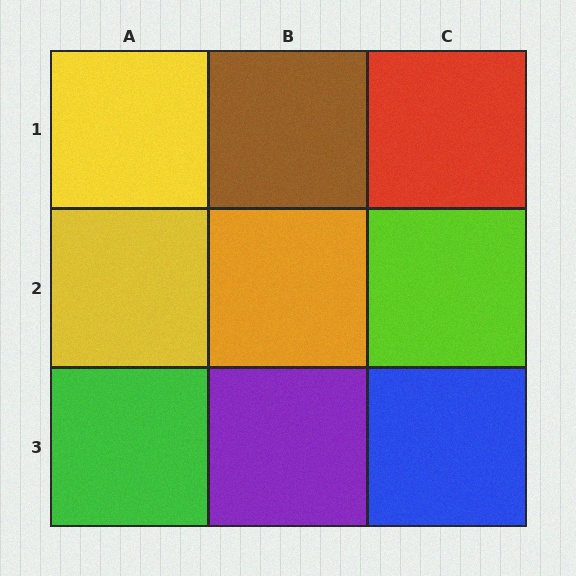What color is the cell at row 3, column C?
Blue.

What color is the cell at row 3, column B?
Purple.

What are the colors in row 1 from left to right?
Yellow, brown, red.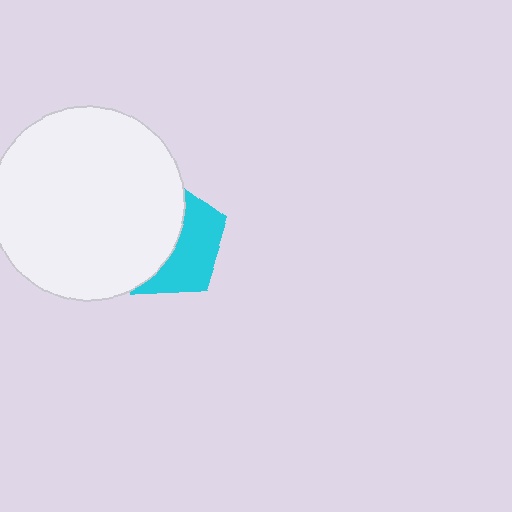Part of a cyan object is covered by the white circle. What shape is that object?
It is a pentagon.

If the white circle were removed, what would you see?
You would see the complete cyan pentagon.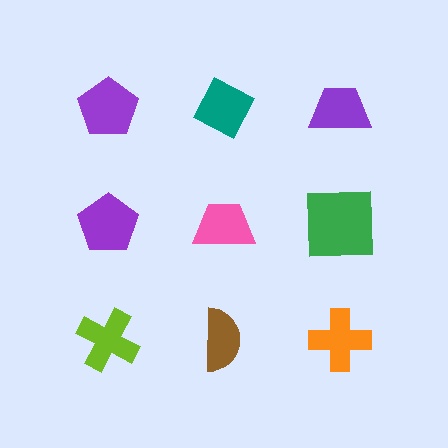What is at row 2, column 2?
A pink trapezoid.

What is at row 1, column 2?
A teal diamond.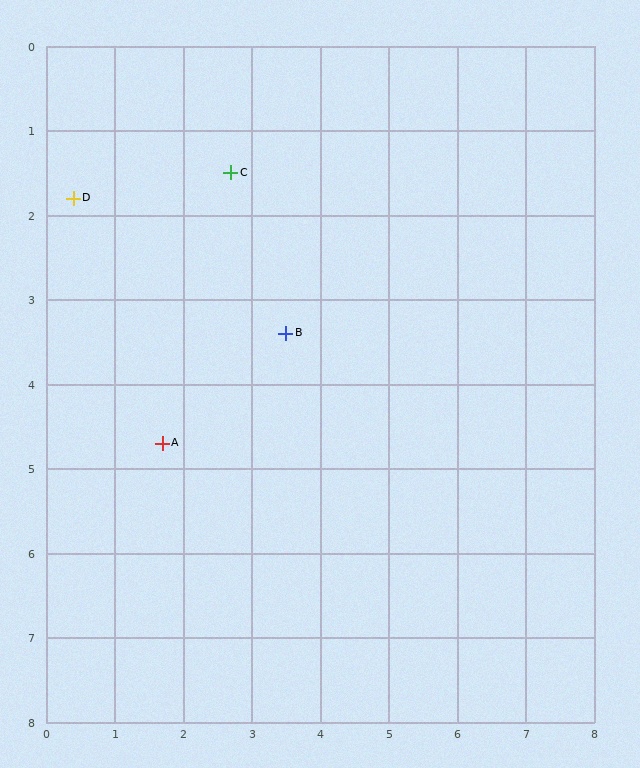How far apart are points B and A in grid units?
Points B and A are about 2.2 grid units apart.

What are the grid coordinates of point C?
Point C is at approximately (2.7, 1.5).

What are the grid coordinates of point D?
Point D is at approximately (0.4, 1.8).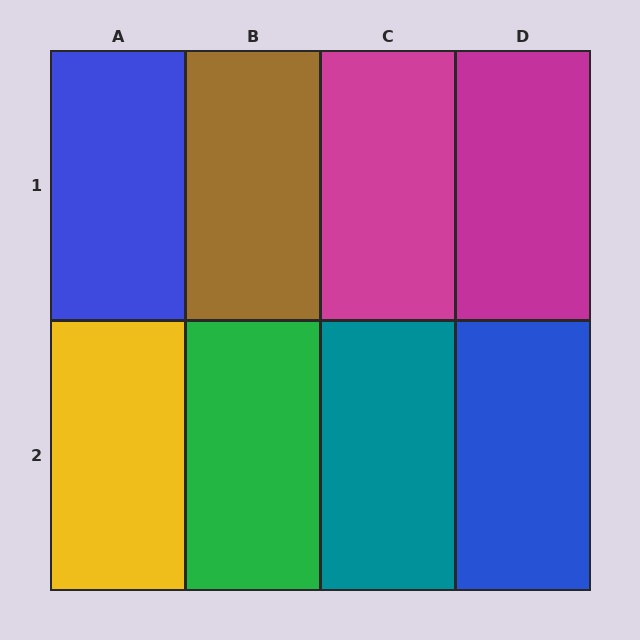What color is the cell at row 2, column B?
Green.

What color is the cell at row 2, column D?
Blue.